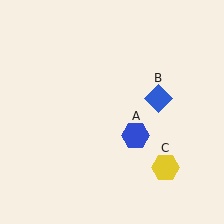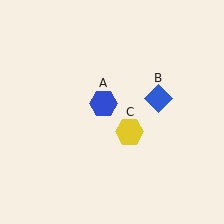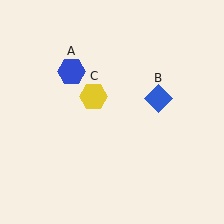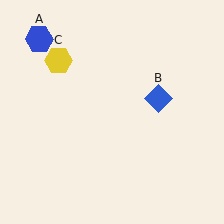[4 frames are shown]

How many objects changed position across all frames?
2 objects changed position: blue hexagon (object A), yellow hexagon (object C).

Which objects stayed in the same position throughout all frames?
Blue diamond (object B) remained stationary.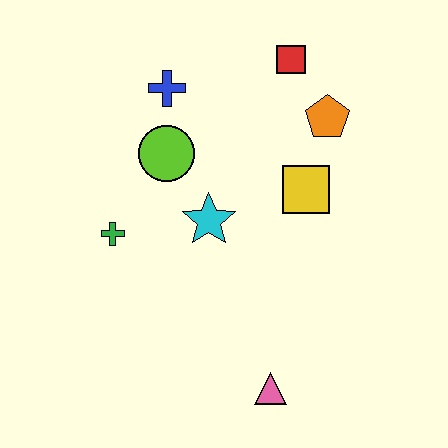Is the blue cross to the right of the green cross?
Yes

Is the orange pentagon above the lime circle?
Yes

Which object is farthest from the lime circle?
The pink triangle is farthest from the lime circle.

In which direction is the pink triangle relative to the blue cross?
The pink triangle is below the blue cross.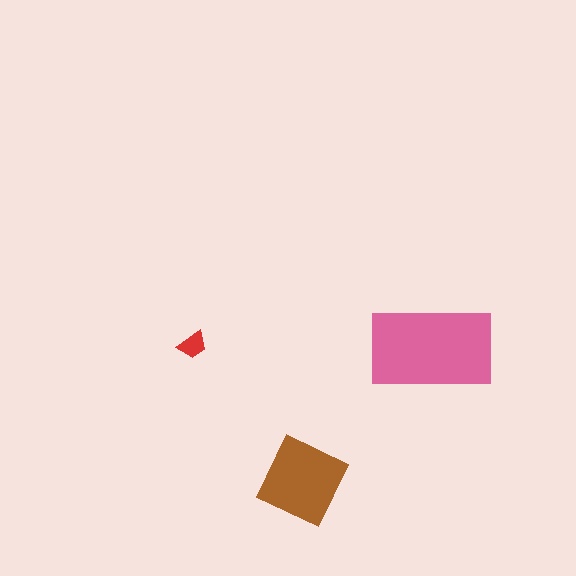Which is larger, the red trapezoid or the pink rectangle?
The pink rectangle.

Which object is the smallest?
The red trapezoid.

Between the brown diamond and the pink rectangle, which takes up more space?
The pink rectangle.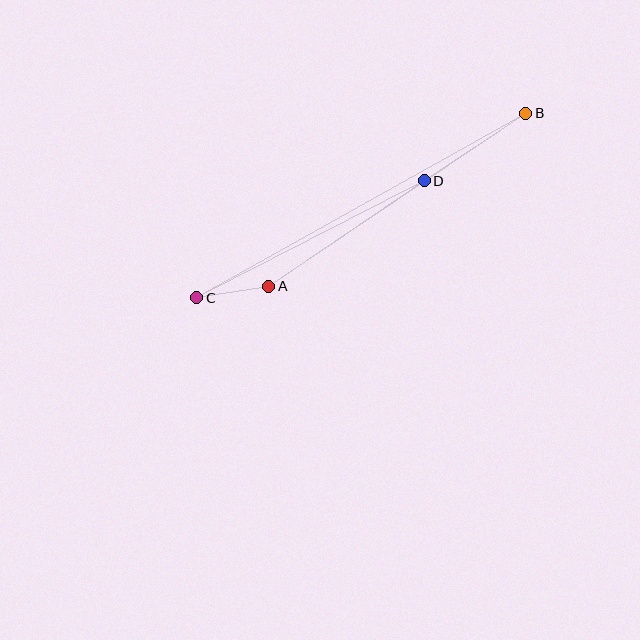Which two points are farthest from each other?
Points B and C are farthest from each other.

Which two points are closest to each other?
Points A and C are closest to each other.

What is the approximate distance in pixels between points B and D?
The distance between B and D is approximately 122 pixels.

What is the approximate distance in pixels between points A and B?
The distance between A and B is approximately 310 pixels.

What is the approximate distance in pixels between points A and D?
The distance between A and D is approximately 188 pixels.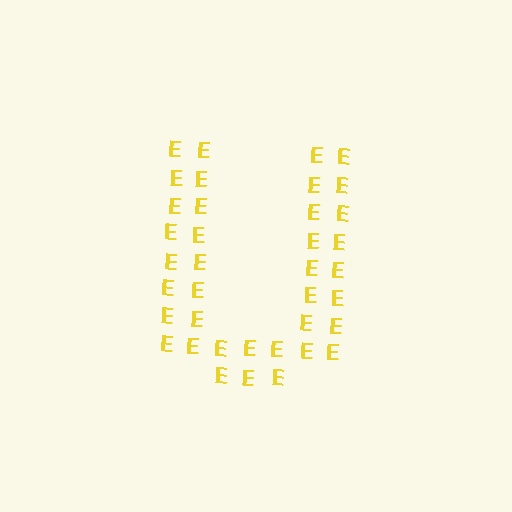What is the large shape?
The large shape is the letter U.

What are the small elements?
The small elements are letter E's.